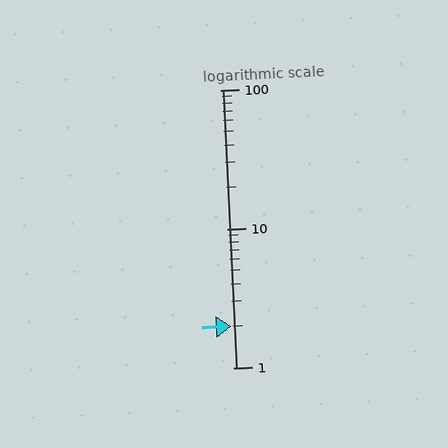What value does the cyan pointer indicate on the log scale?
The pointer indicates approximately 2.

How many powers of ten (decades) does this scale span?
The scale spans 2 decades, from 1 to 100.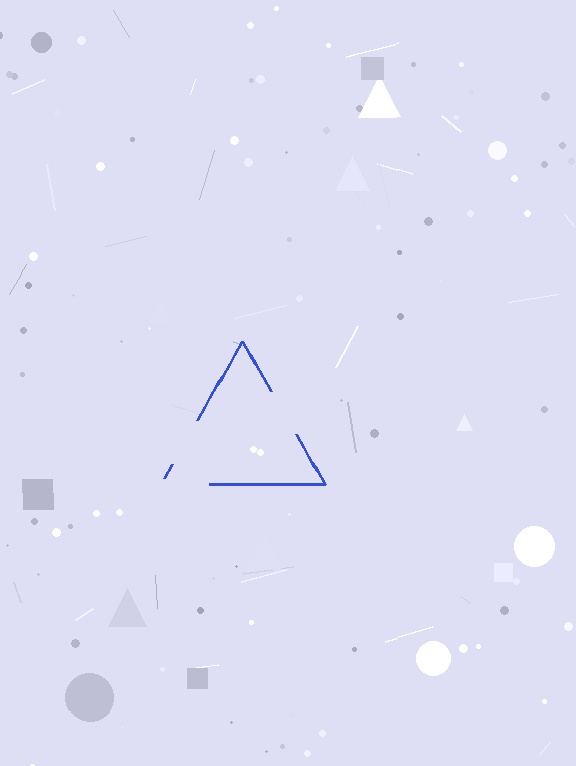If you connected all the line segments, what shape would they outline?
They would outline a triangle.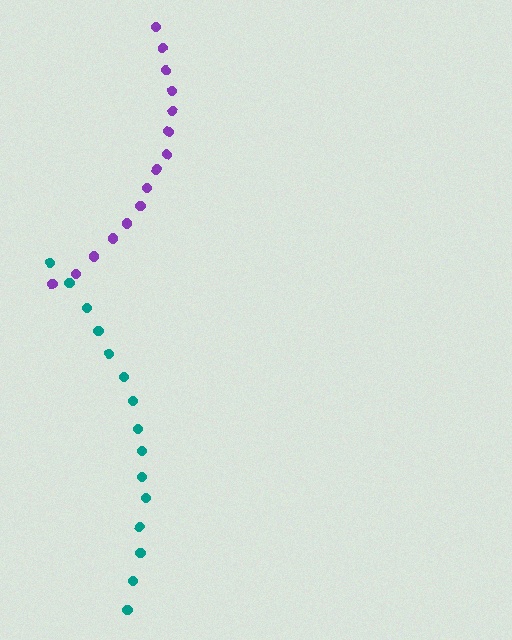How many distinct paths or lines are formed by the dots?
There are 2 distinct paths.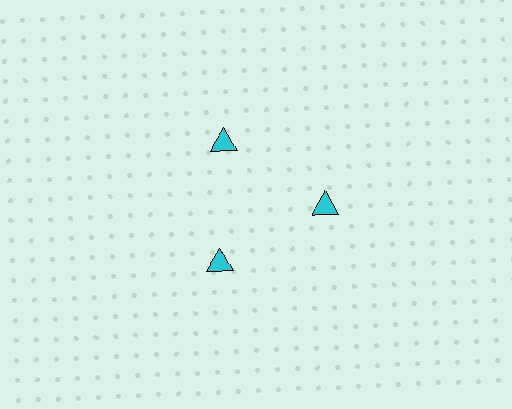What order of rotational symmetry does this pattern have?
This pattern has 3-fold rotational symmetry.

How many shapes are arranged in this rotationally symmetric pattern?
There are 3 shapes, arranged in 3 groups of 1.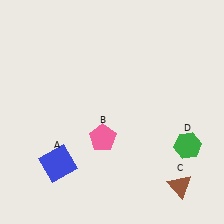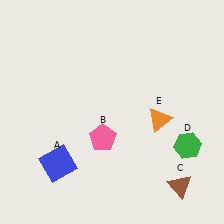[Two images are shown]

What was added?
An orange triangle (E) was added in Image 2.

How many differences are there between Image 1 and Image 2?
There is 1 difference between the two images.